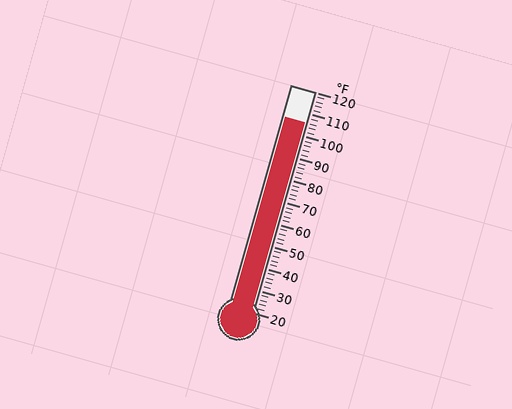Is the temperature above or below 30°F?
The temperature is above 30°F.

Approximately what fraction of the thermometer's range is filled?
The thermometer is filled to approximately 85% of its range.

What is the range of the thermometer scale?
The thermometer scale ranges from 20°F to 120°F.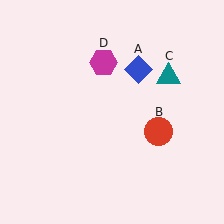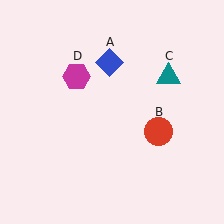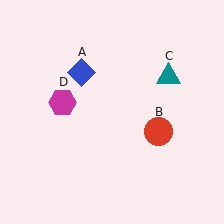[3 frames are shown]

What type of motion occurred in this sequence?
The blue diamond (object A), magenta hexagon (object D) rotated counterclockwise around the center of the scene.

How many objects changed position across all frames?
2 objects changed position: blue diamond (object A), magenta hexagon (object D).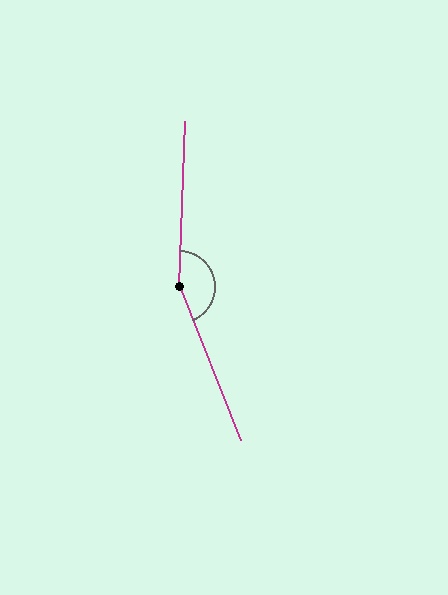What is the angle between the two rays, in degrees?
Approximately 156 degrees.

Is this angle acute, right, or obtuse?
It is obtuse.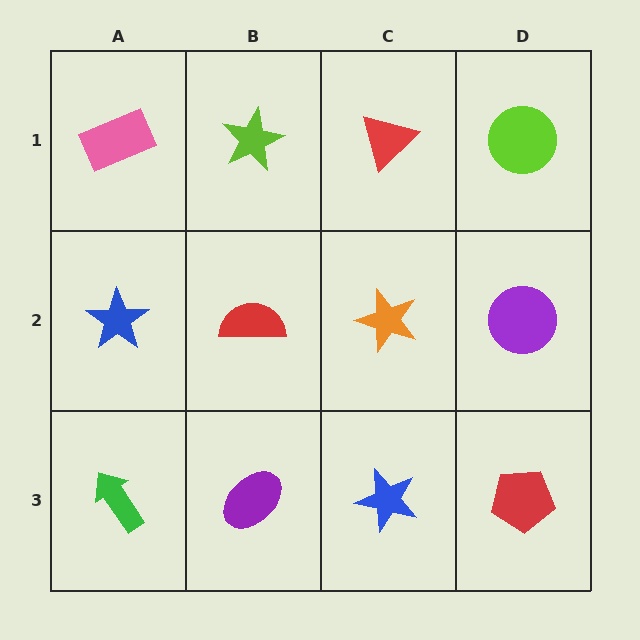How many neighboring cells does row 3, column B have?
3.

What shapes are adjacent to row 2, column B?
A lime star (row 1, column B), a purple ellipse (row 3, column B), a blue star (row 2, column A), an orange star (row 2, column C).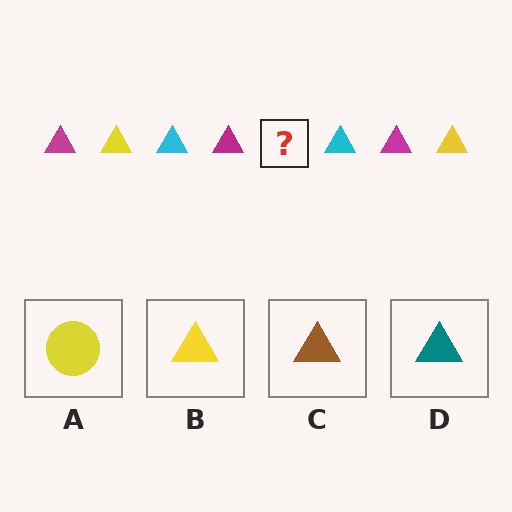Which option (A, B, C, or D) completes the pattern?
B.